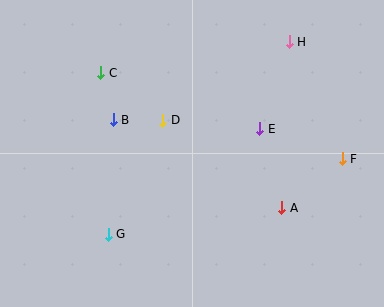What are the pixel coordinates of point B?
Point B is at (113, 120).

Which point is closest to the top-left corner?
Point C is closest to the top-left corner.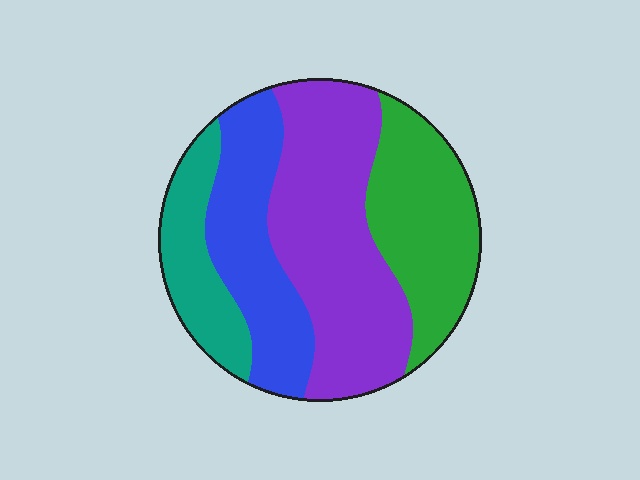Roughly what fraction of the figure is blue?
Blue takes up about one quarter (1/4) of the figure.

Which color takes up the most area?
Purple, at roughly 40%.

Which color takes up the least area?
Teal, at roughly 15%.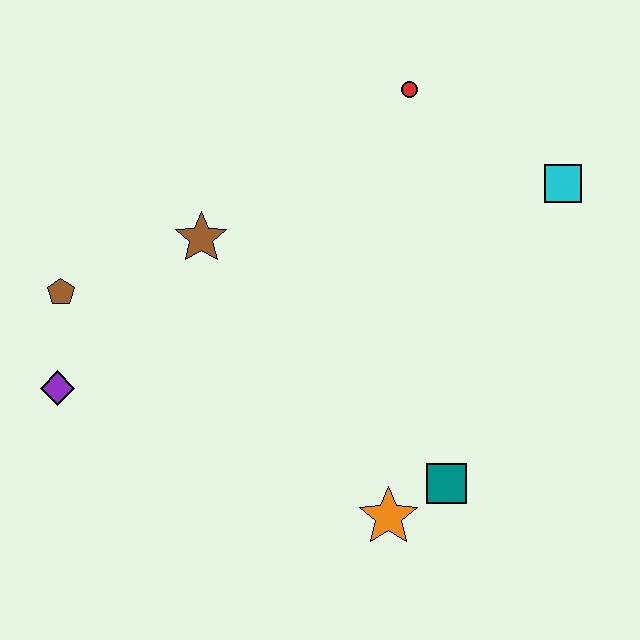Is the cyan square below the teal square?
No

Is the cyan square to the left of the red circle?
No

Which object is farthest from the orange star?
The red circle is farthest from the orange star.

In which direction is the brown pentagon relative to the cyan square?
The brown pentagon is to the left of the cyan square.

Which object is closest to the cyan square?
The red circle is closest to the cyan square.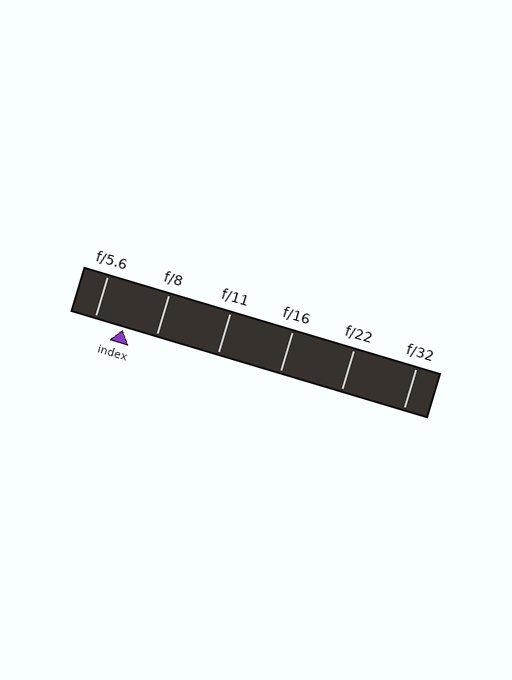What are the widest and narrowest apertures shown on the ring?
The widest aperture shown is f/5.6 and the narrowest is f/32.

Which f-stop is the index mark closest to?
The index mark is closest to f/5.6.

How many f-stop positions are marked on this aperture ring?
There are 6 f-stop positions marked.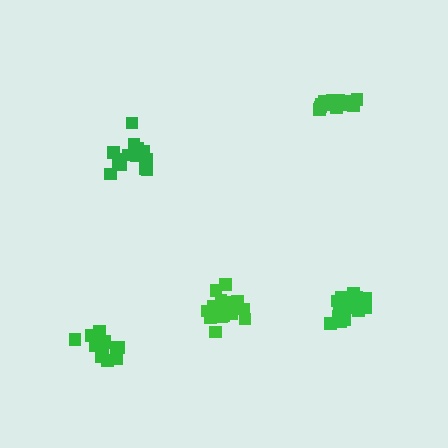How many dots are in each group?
Group 1: 16 dots, Group 2: 18 dots, Group 3: 15 dots, Group 4: 18 dots, Group 5: 17 dots (84 total).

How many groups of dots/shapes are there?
There are 5 groups.